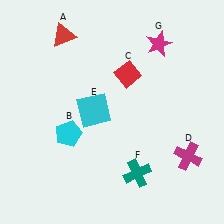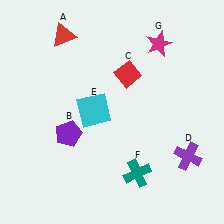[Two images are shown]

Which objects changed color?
B changed from cyan to purple. D changed from magenta to purple.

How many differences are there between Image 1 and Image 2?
There are 2 differences between the two images.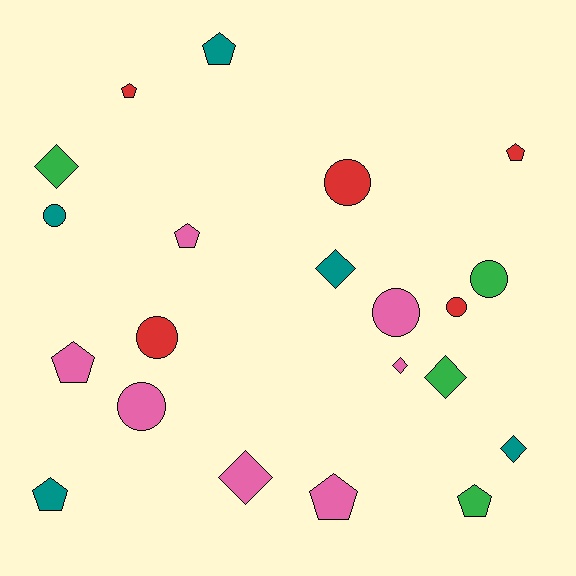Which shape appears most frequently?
Pentagon, with 8 objects.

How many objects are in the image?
There are 21 objects.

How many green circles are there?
There is 1 green circle.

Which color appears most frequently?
Pink, with 7 objects.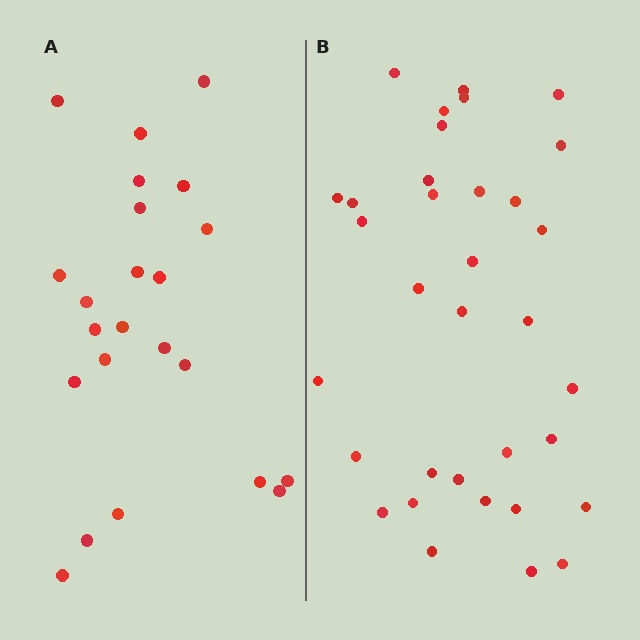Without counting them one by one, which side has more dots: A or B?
Region B (the right region) has more dots.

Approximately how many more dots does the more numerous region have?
Region B has roughly 12 or so more dots than region A.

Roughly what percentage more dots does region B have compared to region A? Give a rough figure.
About 50% more.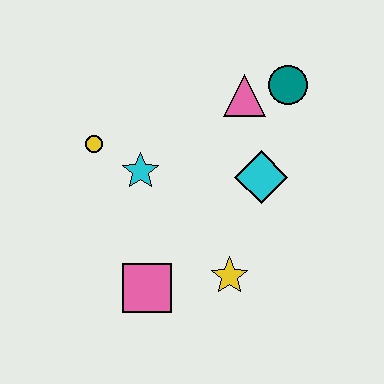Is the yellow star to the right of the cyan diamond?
No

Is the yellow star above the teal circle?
No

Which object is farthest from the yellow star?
The teal circle is farthest from the yellow star.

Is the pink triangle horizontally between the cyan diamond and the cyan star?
Yes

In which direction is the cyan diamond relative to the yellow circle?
The cyan diamond is to the right of the yellow circle.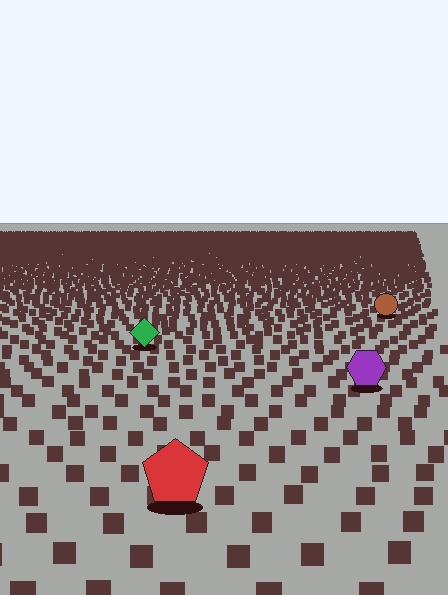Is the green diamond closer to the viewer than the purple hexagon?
No. The purple hexagon is closer — you can tell from the texture gradient: the ground texture is coarser near it.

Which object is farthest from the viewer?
The brown circle is farthest from the viewer. It appears smaller and the ground texture around it is denser.